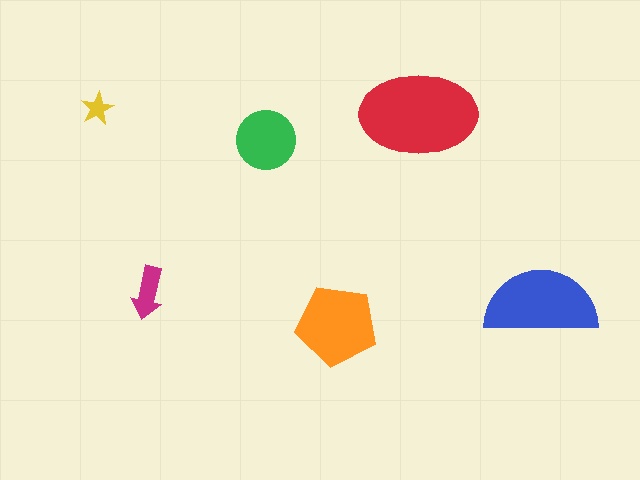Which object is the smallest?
The yellow star.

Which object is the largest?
The red ellipse.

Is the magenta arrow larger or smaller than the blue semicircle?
Smaller.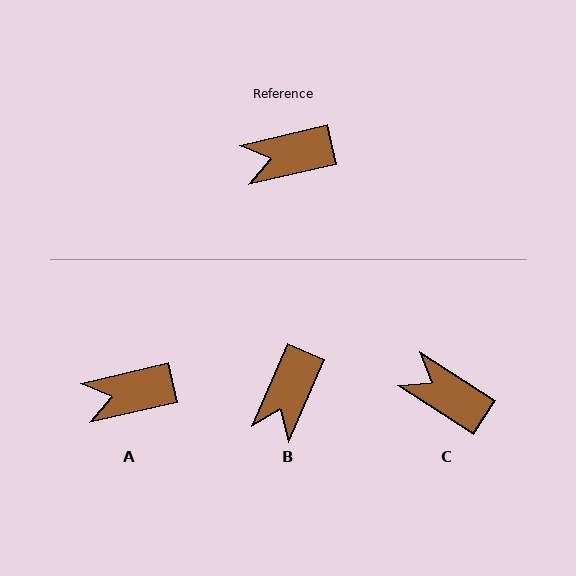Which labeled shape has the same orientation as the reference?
A.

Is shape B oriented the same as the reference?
No, it is off by about 54 degrees.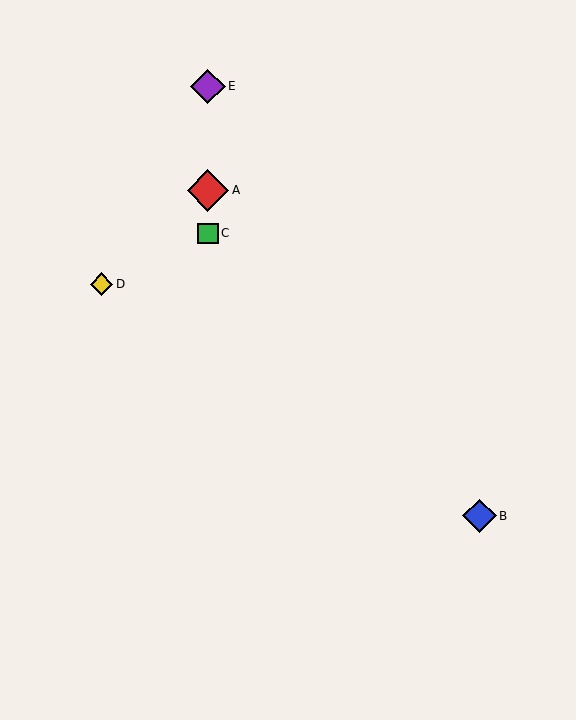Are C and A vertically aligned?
Yes, both are at x≈208.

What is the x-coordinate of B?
Object B is at x≈480.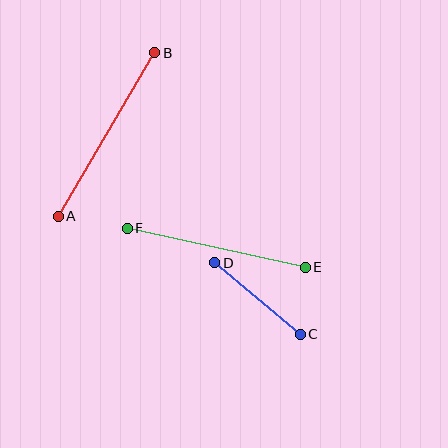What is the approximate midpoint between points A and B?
The midpoint is at approximately (107, 134) pixels.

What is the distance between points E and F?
The distance is approximately 182 pixels.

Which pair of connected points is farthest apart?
Points A and B are farthest apart.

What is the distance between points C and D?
The distance is approximately 112 pixels.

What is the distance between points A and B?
The distance is approximately 190 pixels.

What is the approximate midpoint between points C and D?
The midpoint is at approximately (257, 299) pixels.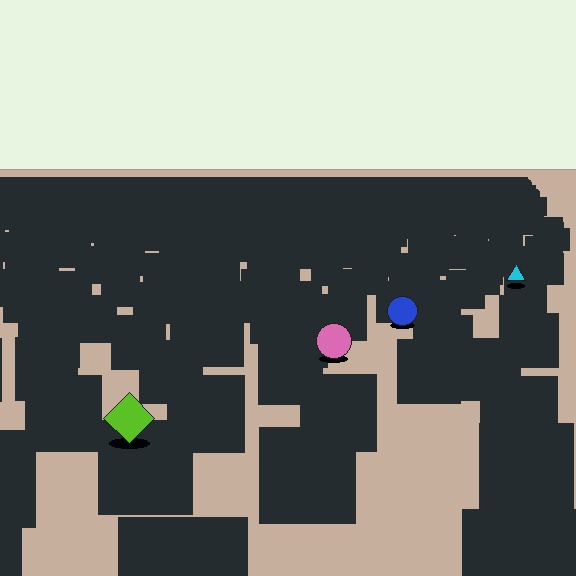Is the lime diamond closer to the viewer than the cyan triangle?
Yes. The lime diamond is closer — you can tell from the texture gradient: the ground texture is coarser near it.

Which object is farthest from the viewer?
The cyan triangle is farthest from the viewer. It appears smaller and the ground texture around it is denser.